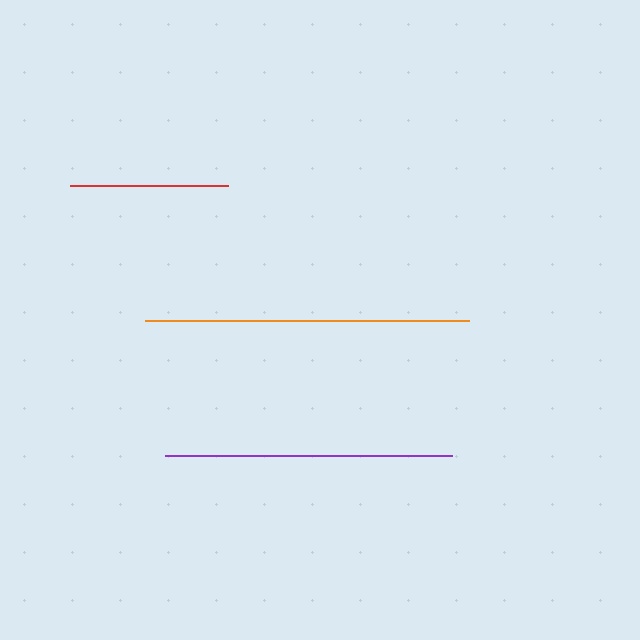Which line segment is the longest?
The orange line is the longest at approximately 325 pixels.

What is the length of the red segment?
The red segment is approximately 158 pixels long.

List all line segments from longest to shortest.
From longest to shortest: orange, purple, red.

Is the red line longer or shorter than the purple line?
The purple line is longer than the red line.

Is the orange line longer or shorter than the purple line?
The orange line is longer than the purple line.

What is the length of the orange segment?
The orange segment is approximately 325 pixels long.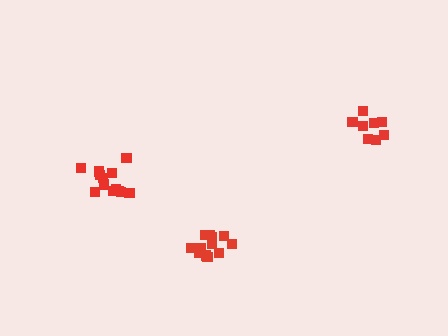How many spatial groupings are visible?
There are 3 spatial groupings.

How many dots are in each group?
Group 1: 14 dots, Group 2: 8 dots, Group 3: 12 dots (34 total).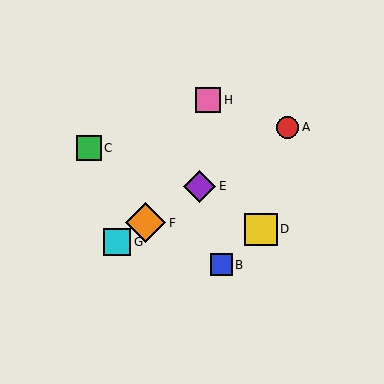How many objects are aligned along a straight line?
4 objects (A, E, F, G) are aligned along a straight line.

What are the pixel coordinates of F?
Object F is at (146, 223).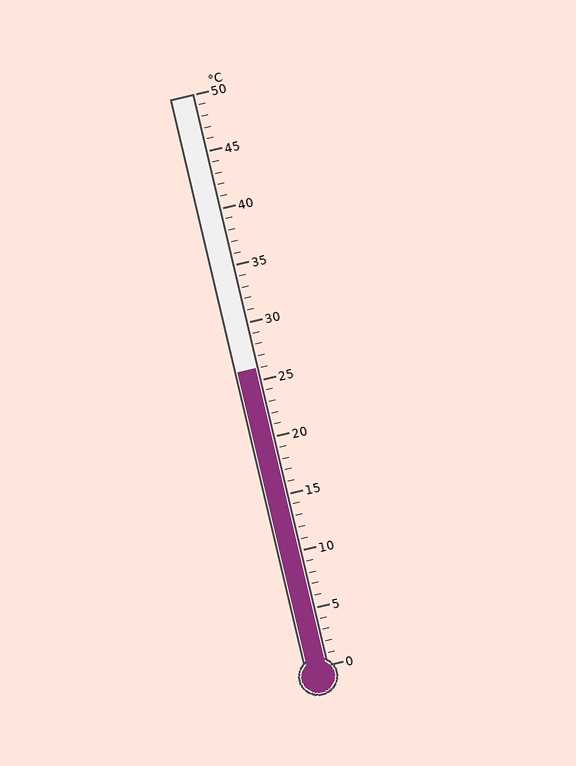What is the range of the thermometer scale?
The thermometer scale ranges from 0°C to 50°C.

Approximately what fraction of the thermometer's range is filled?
The thermometer is filled to approximately 50% of its range.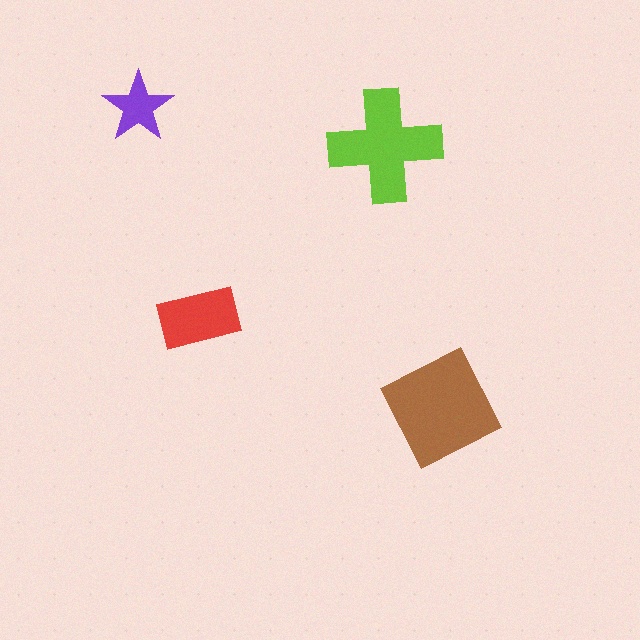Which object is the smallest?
The purple star.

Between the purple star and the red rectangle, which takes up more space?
The red rectangle.